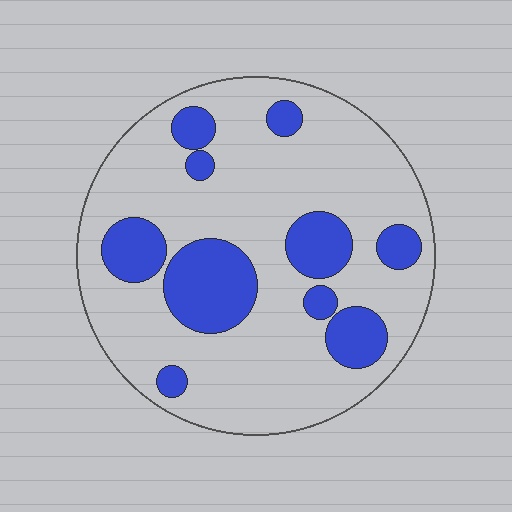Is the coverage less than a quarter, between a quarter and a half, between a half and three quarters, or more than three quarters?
Less than a quarter.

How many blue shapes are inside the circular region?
10.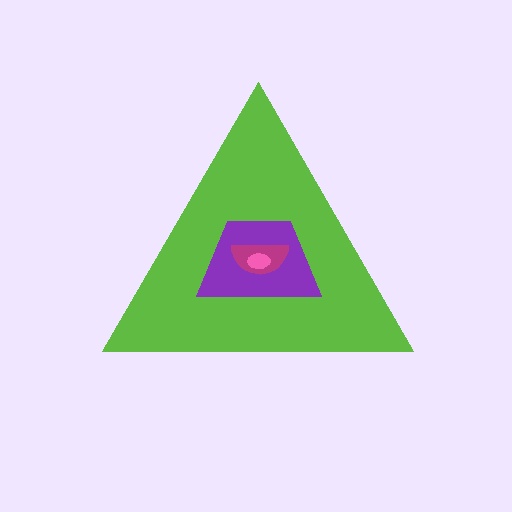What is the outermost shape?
The lime triangle.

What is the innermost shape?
The pink ellipse.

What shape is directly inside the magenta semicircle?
The pink ellipse.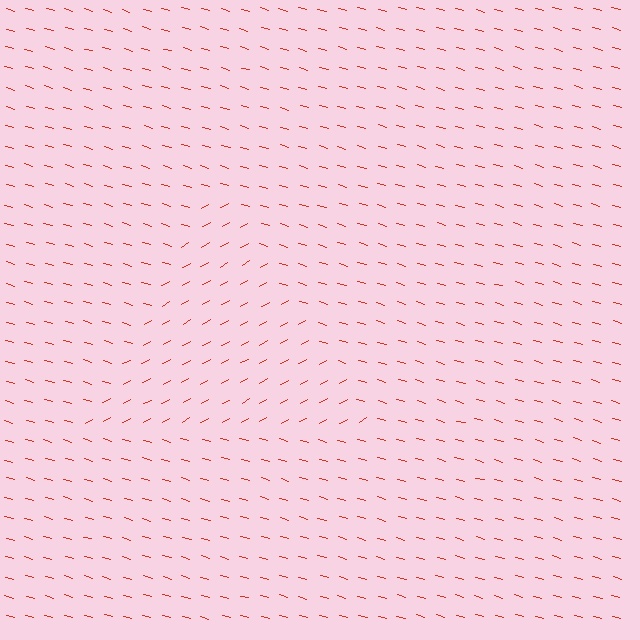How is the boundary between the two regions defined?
The boundary is defined purely by a change in line orientation (approximately 45 degrees difference). All lines are the same color and thickness.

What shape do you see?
I see a triangle.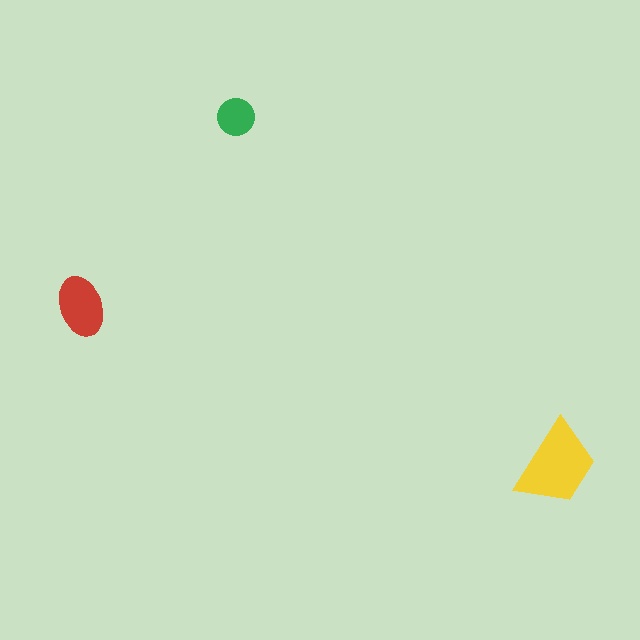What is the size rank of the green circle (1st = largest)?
3rd.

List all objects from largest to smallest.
The yellow trapezoid, the red ellipse, the green circle.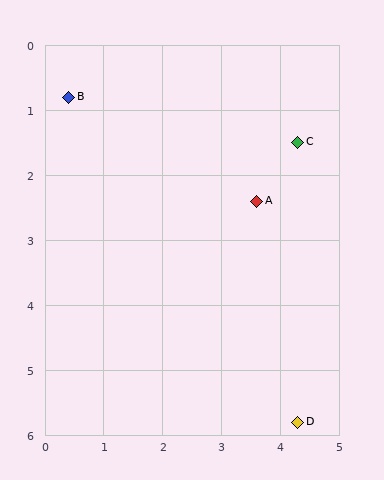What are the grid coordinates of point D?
Point D is at approximately (4.3, 5.8).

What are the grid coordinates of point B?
Point B is at approximately (0.4, 0.8).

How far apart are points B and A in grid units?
Points B and A are about 3.6 grid units apart.